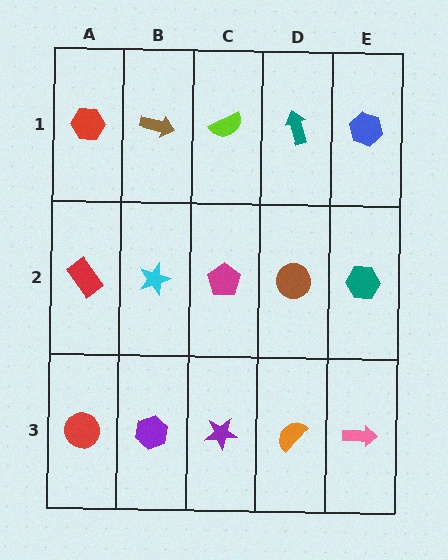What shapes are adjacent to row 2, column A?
A red hexagon (row 1, column A), a red circle (row 3, column A), a cyan star (row 2, column B).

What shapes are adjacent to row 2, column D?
A teal arrow (row 1, column D), an orange semicircle (row 3, column D), a magenta pentagon (row 2, column C), a teal hexagon (row 2, column E).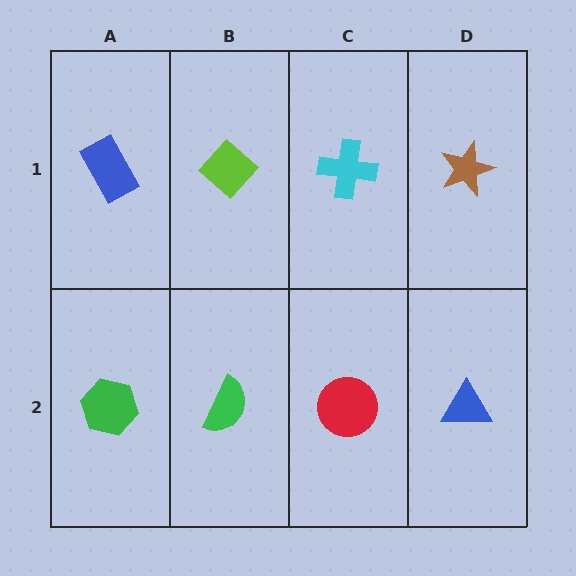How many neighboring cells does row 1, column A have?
2.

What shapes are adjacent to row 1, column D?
A blue triangle (row 2, column D), a cyan cross (row 1, column C).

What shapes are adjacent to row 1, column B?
A green semicircle (row 2, column B), a blue rectangle (row 1, column A), a cyan cross (row 1, column C).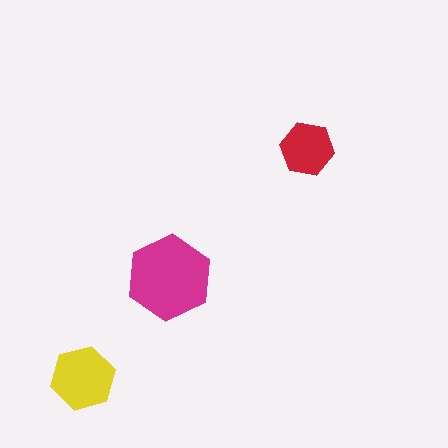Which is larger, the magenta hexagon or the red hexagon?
The magenta one.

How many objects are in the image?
There are 3 objects in the image.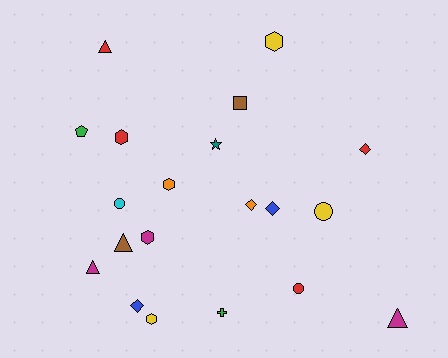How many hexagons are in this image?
There are 5 hexagons.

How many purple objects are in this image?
There are no purple objects.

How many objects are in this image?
There are 20 objects.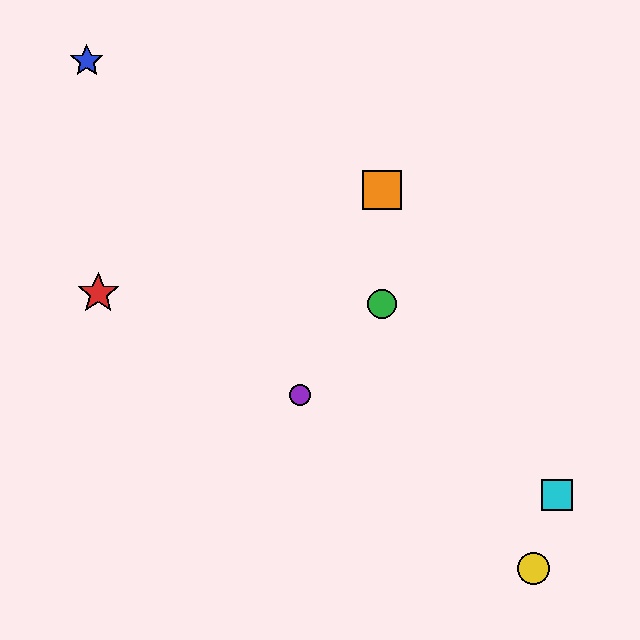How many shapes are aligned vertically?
2 shapes (the green circle, the orange square) are aligned vertically.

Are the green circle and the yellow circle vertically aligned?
No, the green circle is at x≈382 and the yellow circle is at x≈534.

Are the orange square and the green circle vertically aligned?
Yes, both are at x≈382.